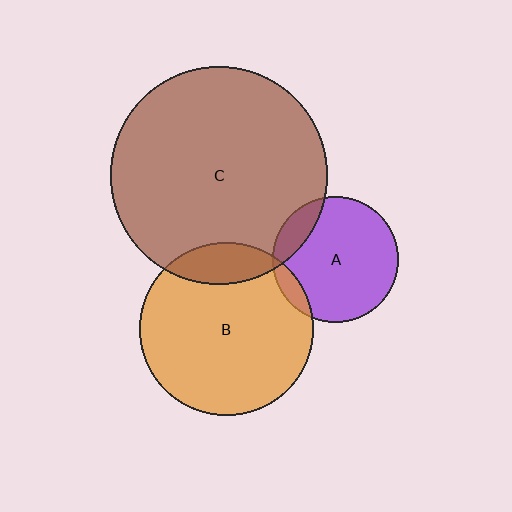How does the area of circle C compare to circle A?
Approximately 3.0 times.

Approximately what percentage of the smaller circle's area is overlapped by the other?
Approximately 15%.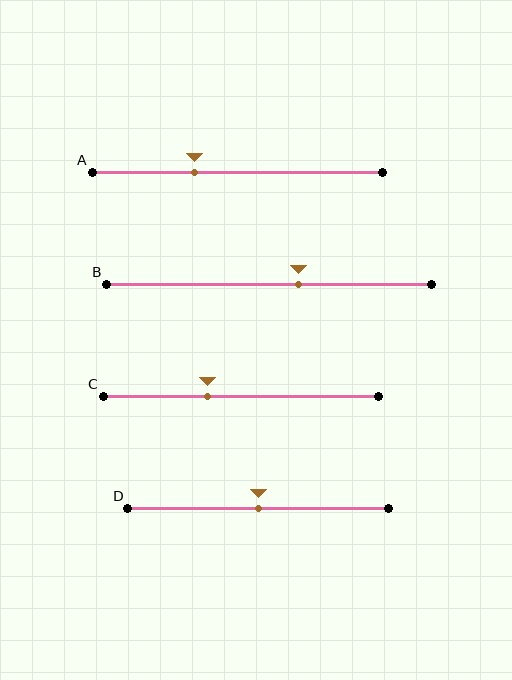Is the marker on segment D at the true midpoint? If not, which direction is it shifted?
Yes, the marker on segment D is at the true midpoint.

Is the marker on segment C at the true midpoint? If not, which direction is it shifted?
No, the marker on segment C is shifted to the left by about 12% of the segment length.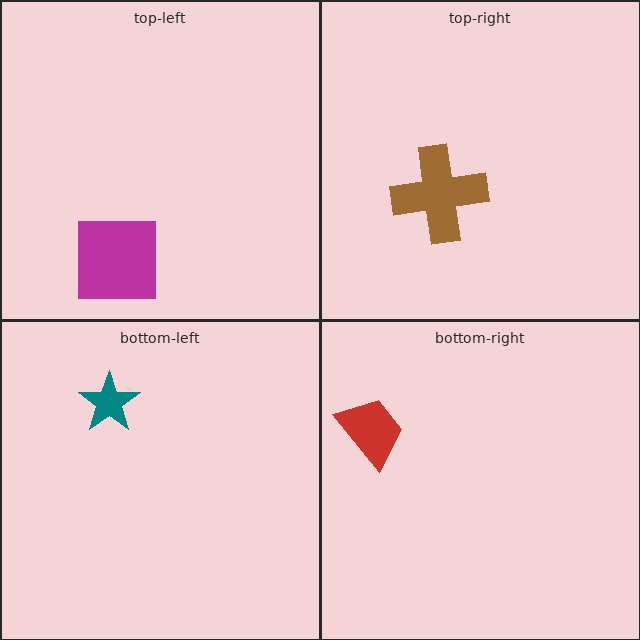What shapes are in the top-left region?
The magenta square.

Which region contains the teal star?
The bottom-left region.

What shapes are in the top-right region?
The brown cross.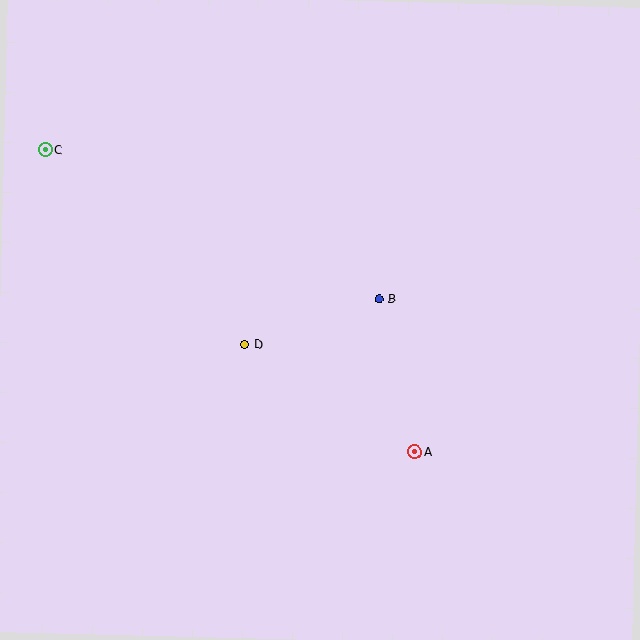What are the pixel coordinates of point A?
Point A is at (414, 452).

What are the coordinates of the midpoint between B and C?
The midpoint between B and C is at (212, 224).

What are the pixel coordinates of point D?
Point D is at (245, 345).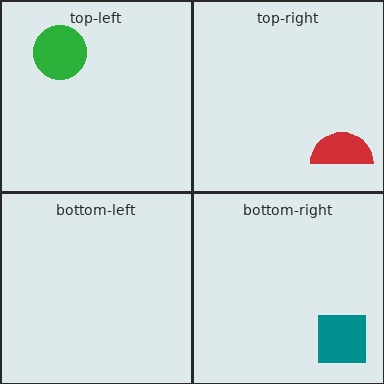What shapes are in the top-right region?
The red semicircle.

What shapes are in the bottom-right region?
The teal square.